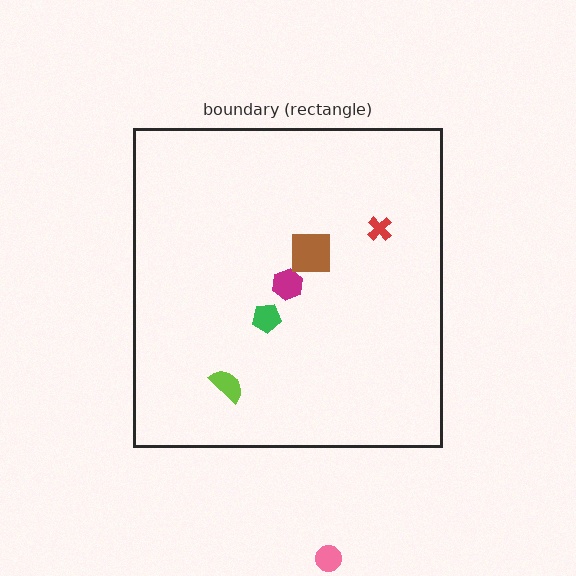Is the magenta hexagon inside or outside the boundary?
Inside.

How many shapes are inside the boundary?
5 inside, 1 outside.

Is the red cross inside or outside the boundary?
Inside.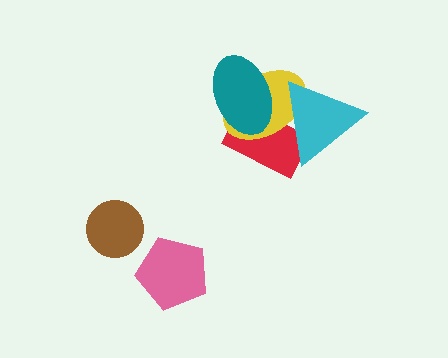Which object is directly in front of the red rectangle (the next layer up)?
The yellow ellipse is directly in front of the red rectangle.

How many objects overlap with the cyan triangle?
3 objects overlap with the cyan triangle.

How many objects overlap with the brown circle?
0 objects overlap with the brown circle.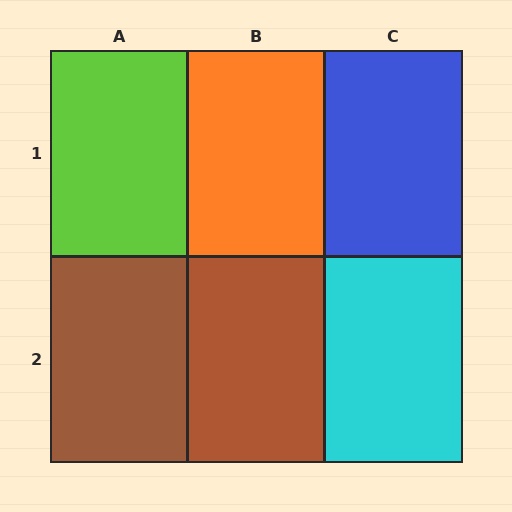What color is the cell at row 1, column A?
Lime.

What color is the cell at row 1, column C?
Blue.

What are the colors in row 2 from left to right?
Brown, brown, cyan.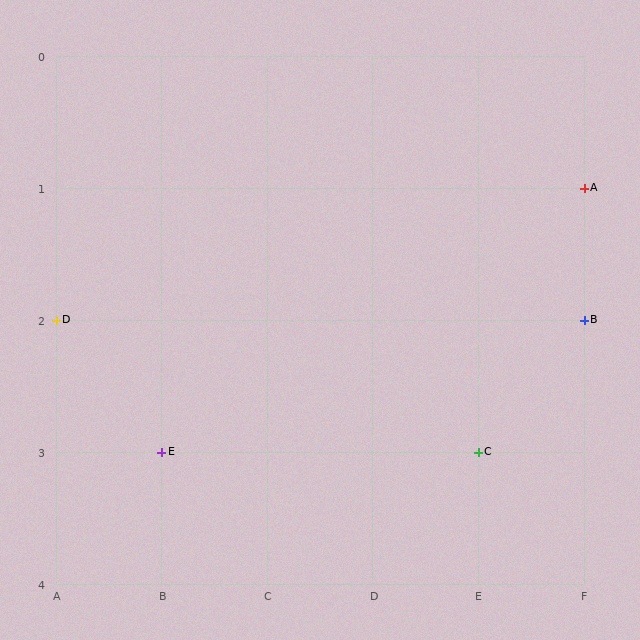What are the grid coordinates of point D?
Point D is at grid coordinates (A, 2).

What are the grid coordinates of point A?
Point A is at grid coordinates (F, 1).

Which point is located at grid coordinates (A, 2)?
Point D is at (A, 2).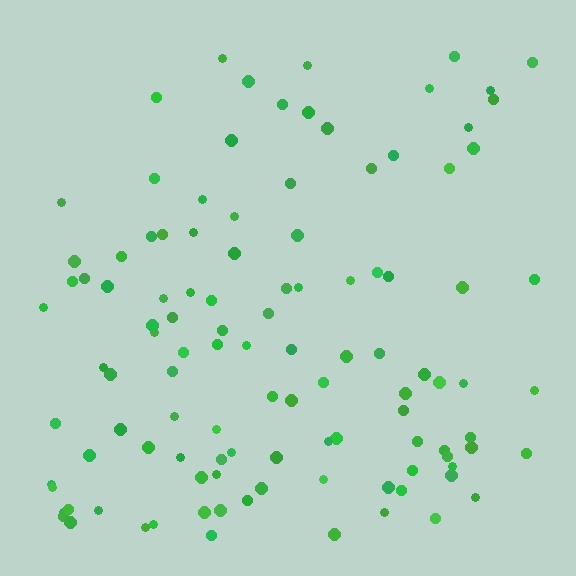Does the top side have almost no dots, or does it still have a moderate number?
Still a moderate number, just noticeably fewer than the bottom.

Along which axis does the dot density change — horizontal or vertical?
Vertical.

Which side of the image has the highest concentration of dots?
The bottom.